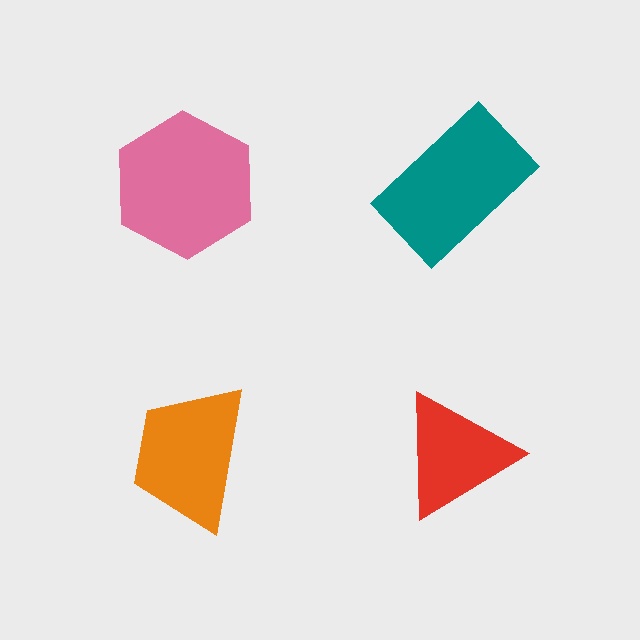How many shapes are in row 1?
2 shapes.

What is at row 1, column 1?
A pink hexagon.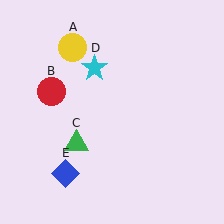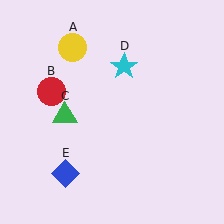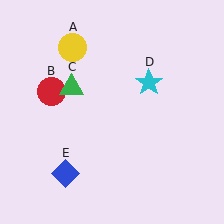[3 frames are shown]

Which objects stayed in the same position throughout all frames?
Yellow circle (object A) and red circle (object B) and blue diamond (object E) remained stationary.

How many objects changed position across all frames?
2 objects changed position: green triangle (object C), cyan star (object D).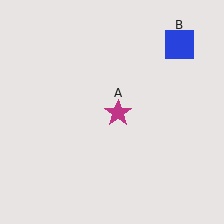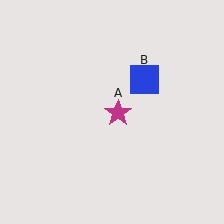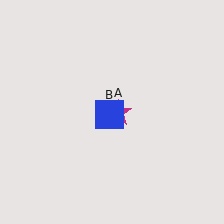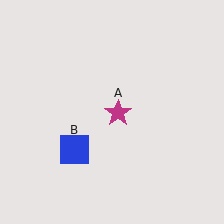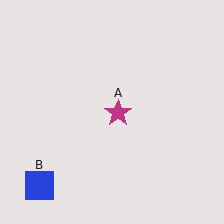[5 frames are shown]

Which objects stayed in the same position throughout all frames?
Magenta star (object A) remained stationary.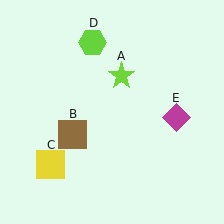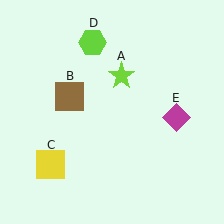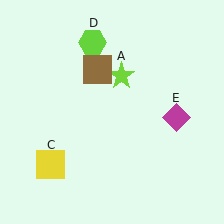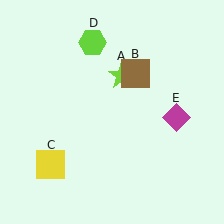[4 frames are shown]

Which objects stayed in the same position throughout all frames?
Lime star (object A) and yellow square (object C) and lime hexagon (object D) and magenta diamond (object E) remained stationary.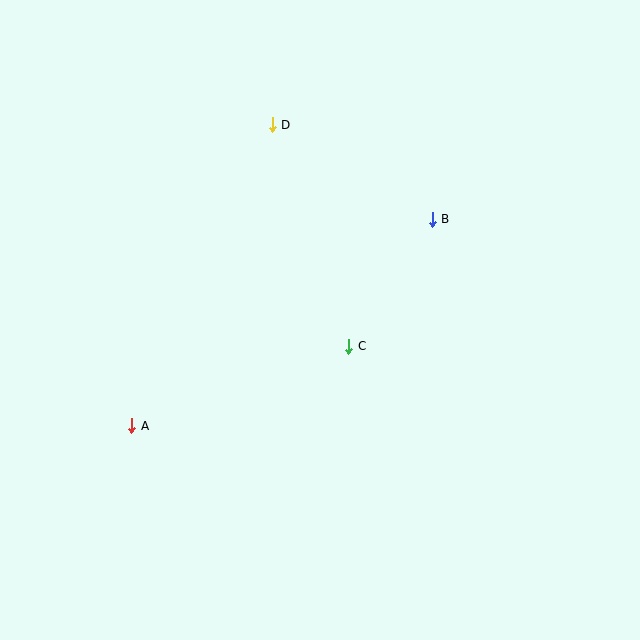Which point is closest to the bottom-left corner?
Point A is closest to the bottom-left corner.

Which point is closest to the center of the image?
Point C at (349, 346) is closest to the center.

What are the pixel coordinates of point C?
Point C is at (349, 346).